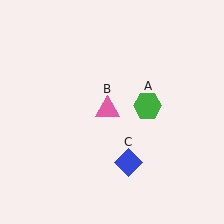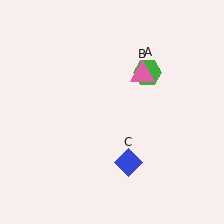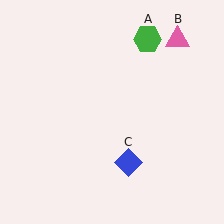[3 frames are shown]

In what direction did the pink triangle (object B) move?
The pink triangle (object B) moved up and to the right.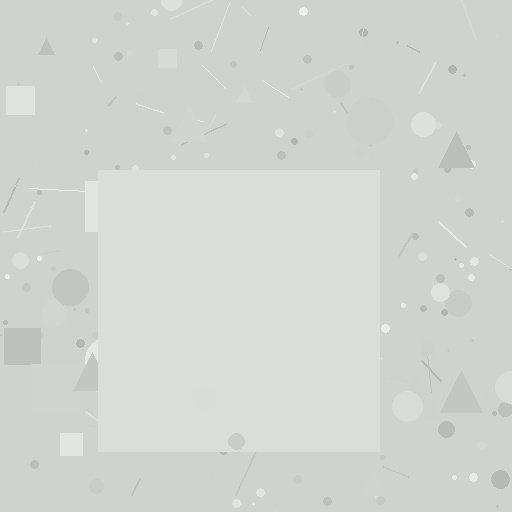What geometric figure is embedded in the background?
A square is embedded in the background.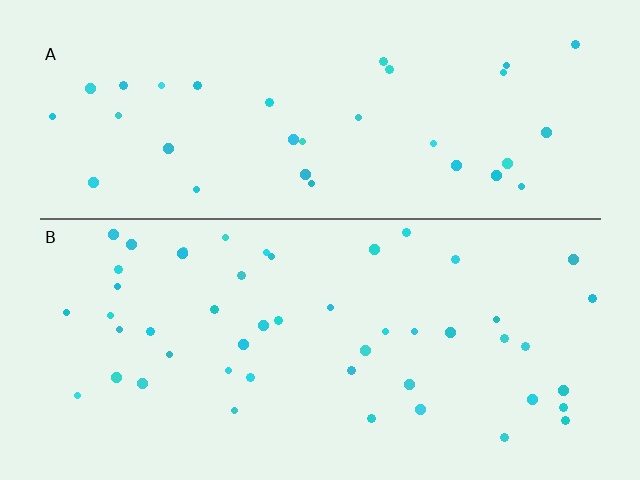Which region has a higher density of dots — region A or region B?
B (the bottom).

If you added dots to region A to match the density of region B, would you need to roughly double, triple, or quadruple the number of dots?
Approximately double.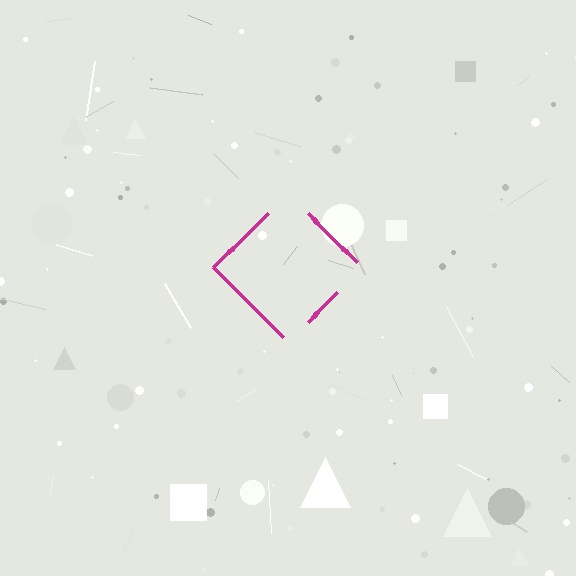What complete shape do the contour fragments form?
The contour fragments form a diamond.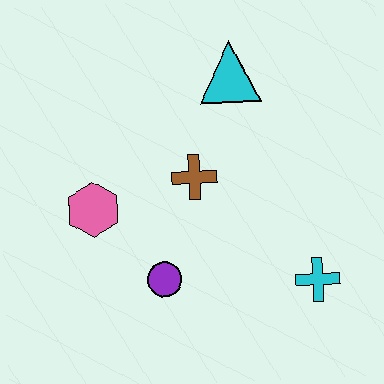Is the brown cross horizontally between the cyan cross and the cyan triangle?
No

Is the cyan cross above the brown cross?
No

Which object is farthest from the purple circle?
The cyan triangle is farthest from the purple circle.